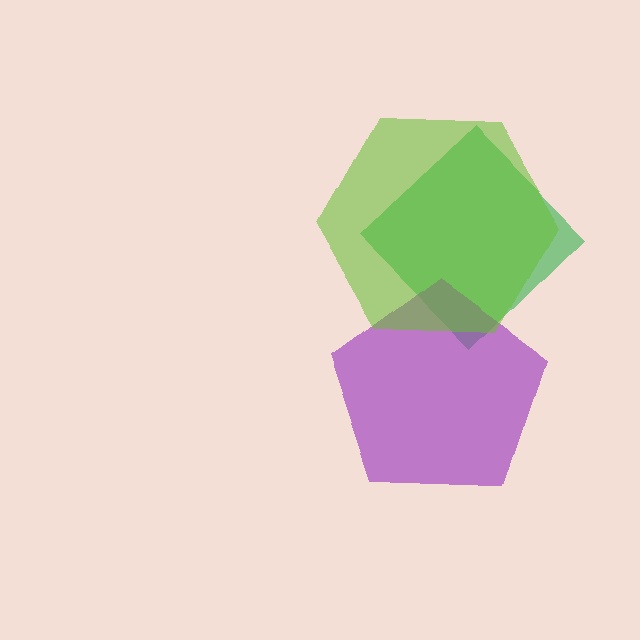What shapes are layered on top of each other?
The layered shapes are: a green diamond, a purple pentagon, a lime hexagon.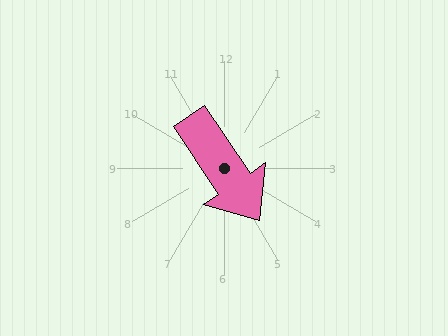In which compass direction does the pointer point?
Southeast.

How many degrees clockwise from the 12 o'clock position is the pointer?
Approximately 146 degrees.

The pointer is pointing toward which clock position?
Roughly 5 o'clock.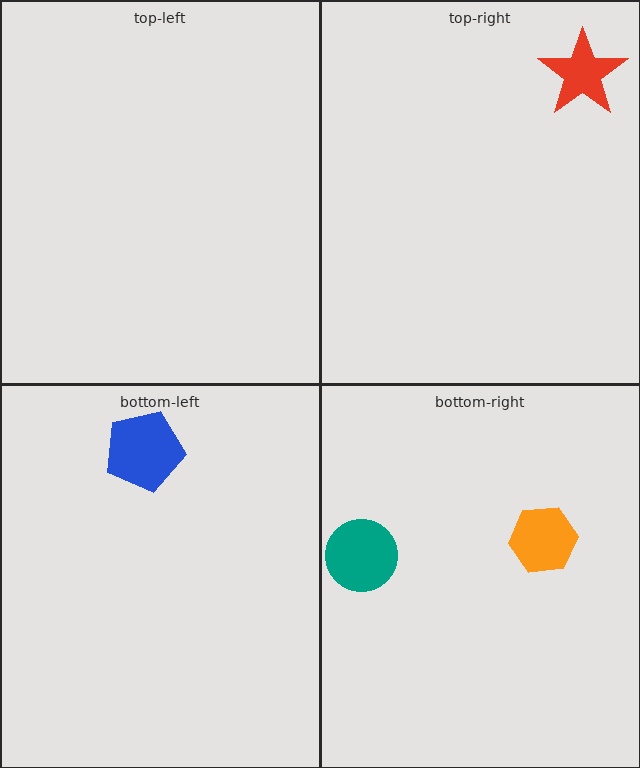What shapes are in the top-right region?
The red star.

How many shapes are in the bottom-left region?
1.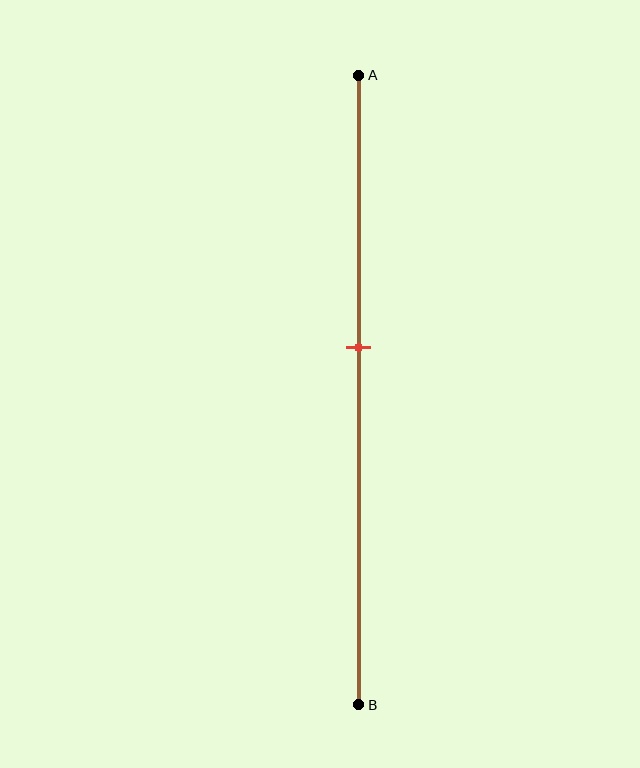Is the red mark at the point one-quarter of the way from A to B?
No, the mark is at about 45% from A, not at the 25% one-quarter point.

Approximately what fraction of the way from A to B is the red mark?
The red mark is approximately 45% of the way from A to B.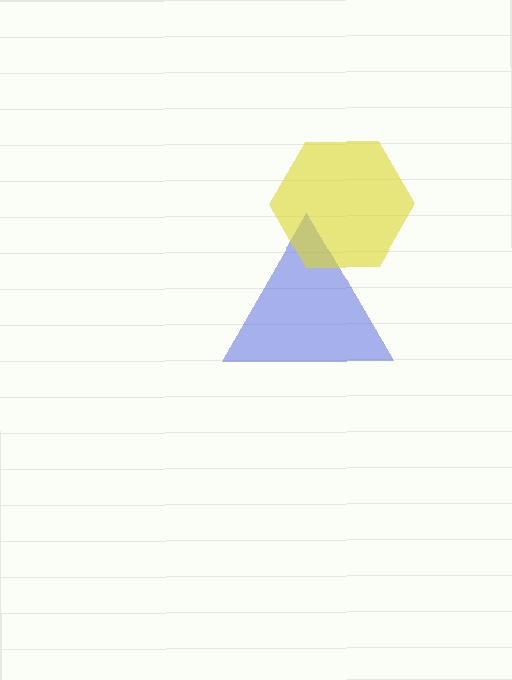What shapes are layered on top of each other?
The layered shapes are: a blue triangle, a yellow hexagon.